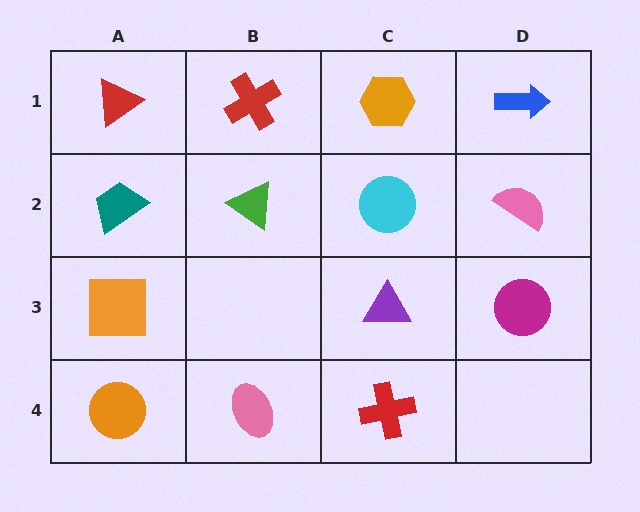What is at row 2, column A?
A teal trapezoid.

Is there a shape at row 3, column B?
No, that cell is empty.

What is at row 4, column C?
A red cross.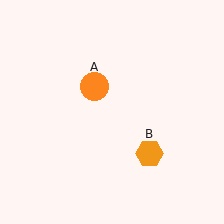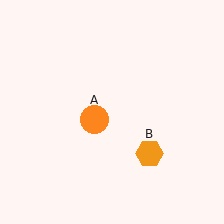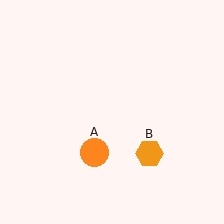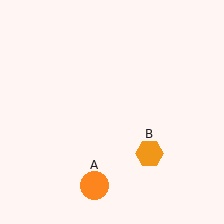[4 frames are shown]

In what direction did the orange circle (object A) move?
The orange circle (object A) moved down.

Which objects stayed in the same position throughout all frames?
Orange hexagon (object B) remained stationary.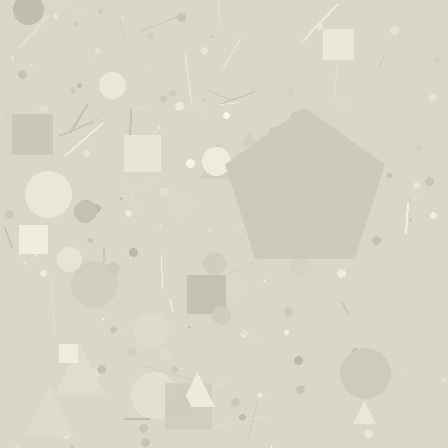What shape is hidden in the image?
A pentagon is hidden in the image.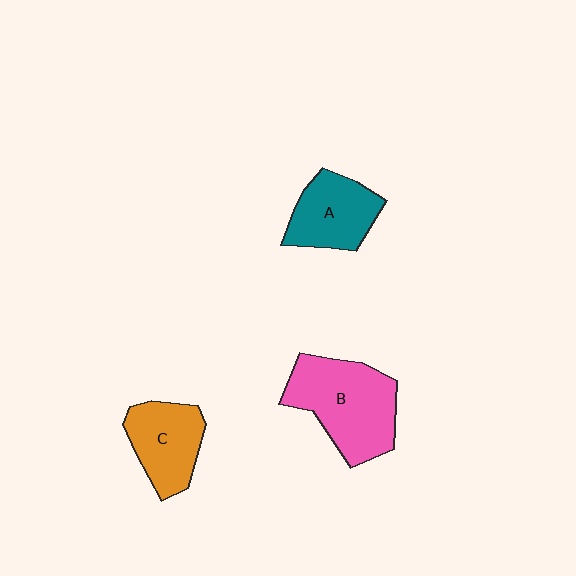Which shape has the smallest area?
Shape A (teal).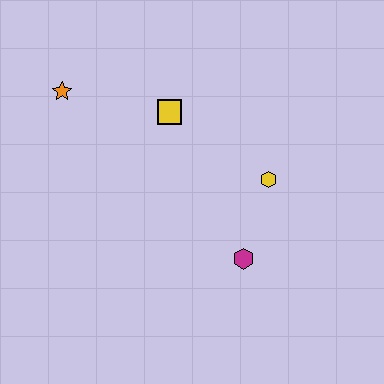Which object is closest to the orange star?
The yellow square is closest to the orange star.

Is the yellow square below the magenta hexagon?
No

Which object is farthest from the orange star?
The magenta hexagon is farthest from the orange star.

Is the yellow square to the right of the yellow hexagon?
No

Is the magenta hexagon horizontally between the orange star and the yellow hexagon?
Yes